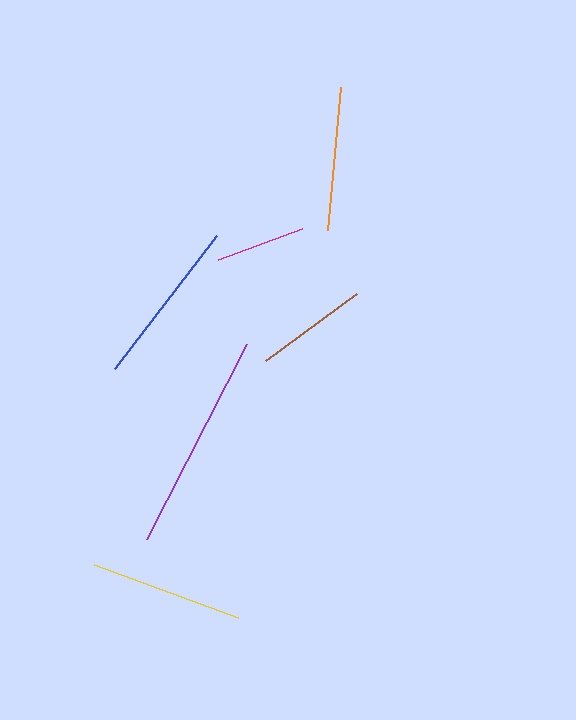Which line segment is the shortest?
The magenta line is the shortest at approximately 90 pixels.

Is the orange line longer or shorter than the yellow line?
The yellow line is longer than the orange line.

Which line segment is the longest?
The purple line is the longest at approximately 219 pixels.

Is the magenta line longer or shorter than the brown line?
The brown line is longer than the magenta line.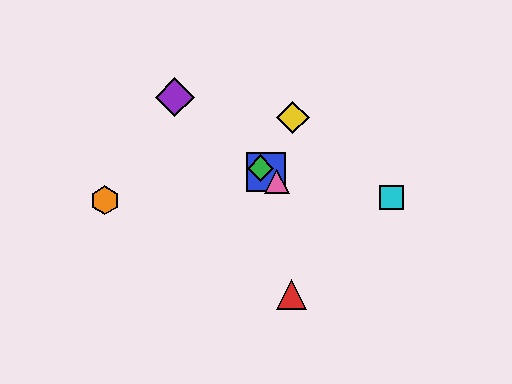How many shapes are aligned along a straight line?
4 shapes (the blue square, the green diamond, the purple diamond, the pink triangle) are aligned along a straight line.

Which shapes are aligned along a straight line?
The blue square, the green diamond, the purple diamond, the pink triangle are aligned along a straight line.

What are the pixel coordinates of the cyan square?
The cyan square is at (392, 197).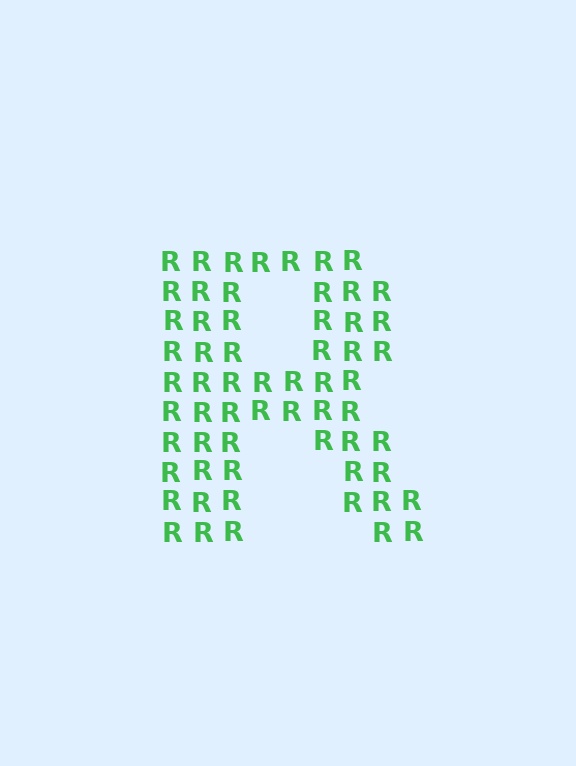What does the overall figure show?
The overall figure shows the letter R.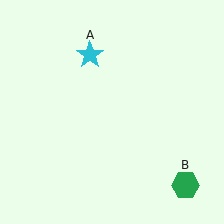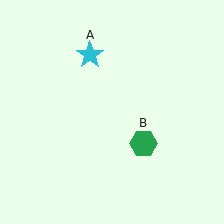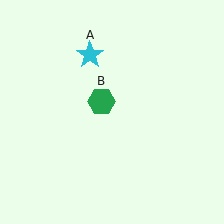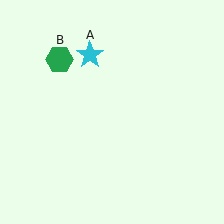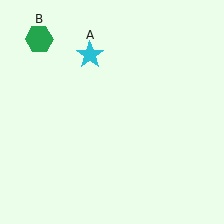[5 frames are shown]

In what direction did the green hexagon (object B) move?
The green hexagon (object B) moved up and to the left.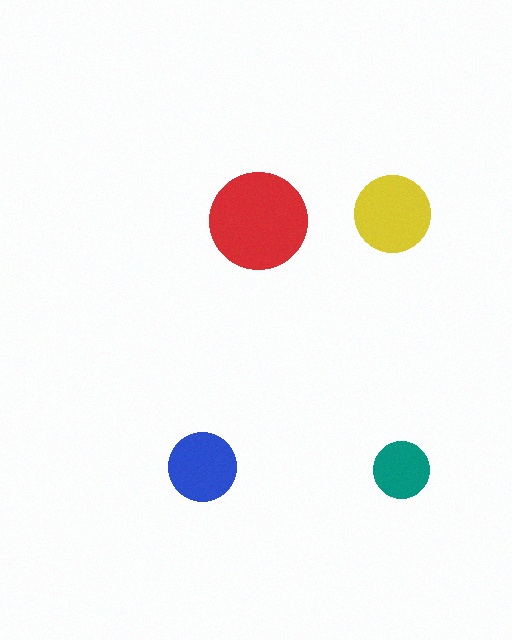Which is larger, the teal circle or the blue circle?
The blue one.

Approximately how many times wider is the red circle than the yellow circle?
About 1.5 times wider.